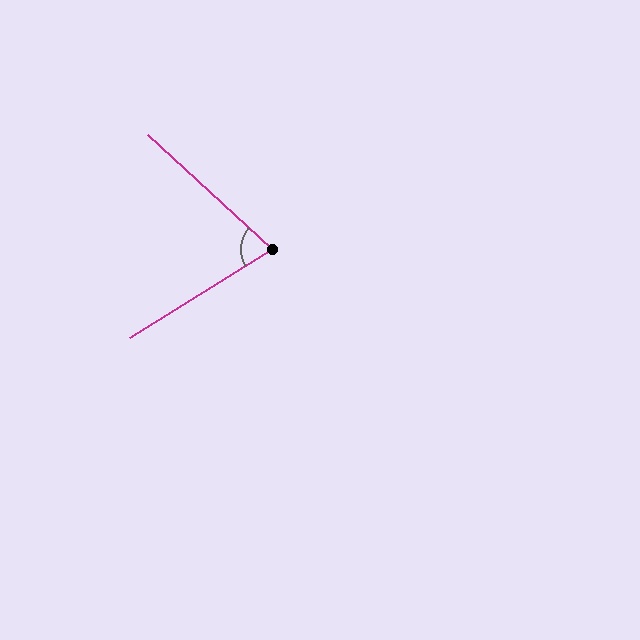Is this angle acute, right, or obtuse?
It is acute.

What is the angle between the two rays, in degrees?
Approximately 74 degrees.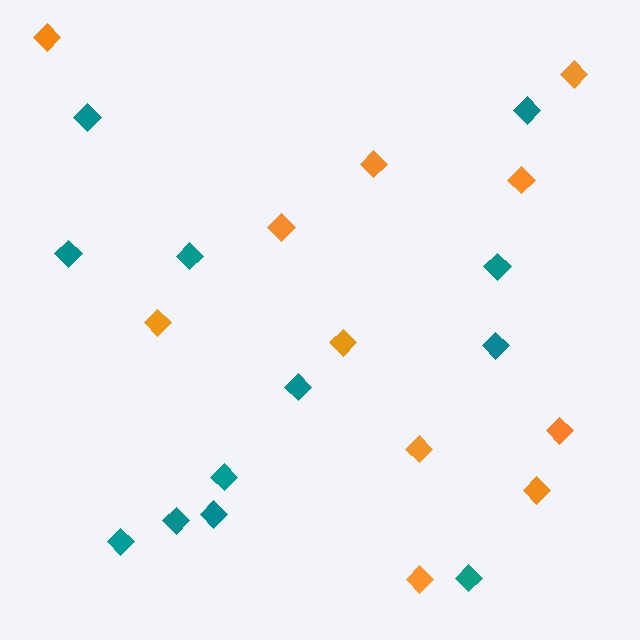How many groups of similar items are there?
There are 2 groups: one group of teal diamonds (12) and one group of orange diamonds (11).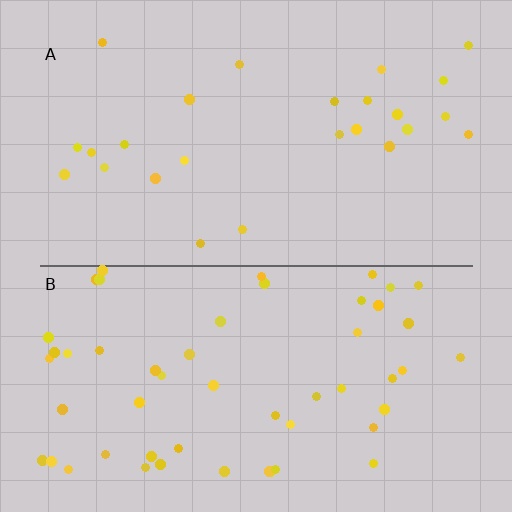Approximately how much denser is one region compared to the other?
Approximately 2.1× — region B over region A.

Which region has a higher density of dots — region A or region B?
B (the bottom).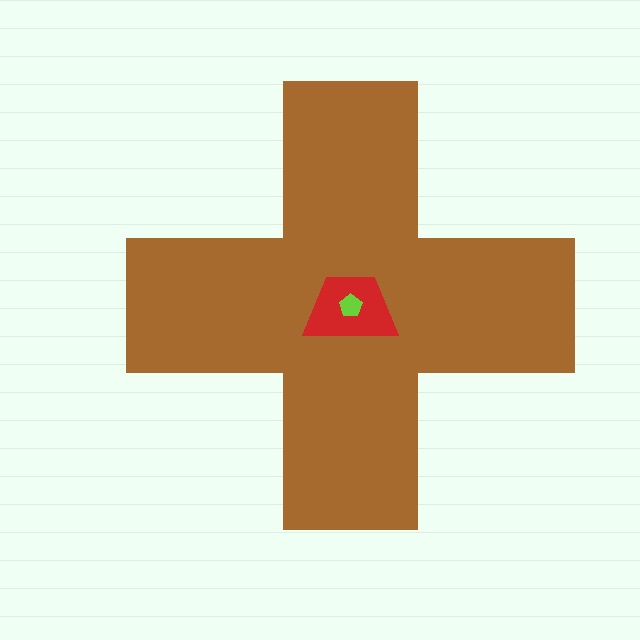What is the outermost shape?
The brown cross.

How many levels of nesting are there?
3.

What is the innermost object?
The lime pentagon.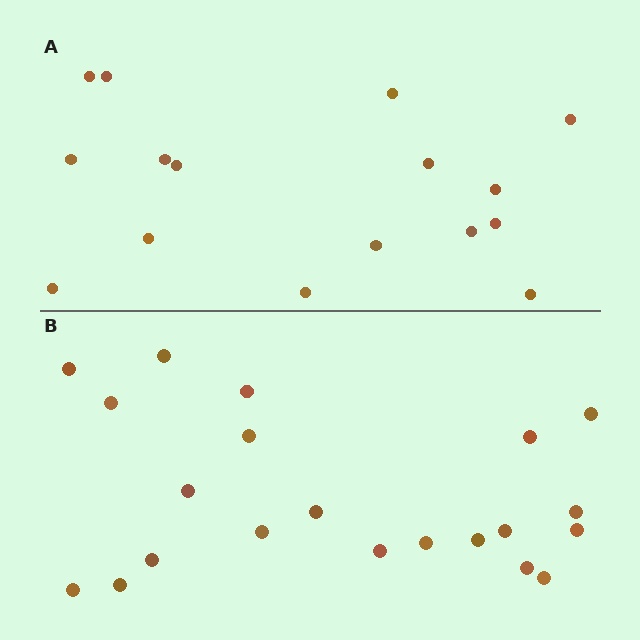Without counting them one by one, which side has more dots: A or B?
Region B (the bottom region) has more dots.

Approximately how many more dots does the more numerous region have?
Region B has about 5 more dots than region A.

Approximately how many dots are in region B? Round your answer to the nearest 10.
About 20 dots. (The exact count is 21, which rounds to 20.)